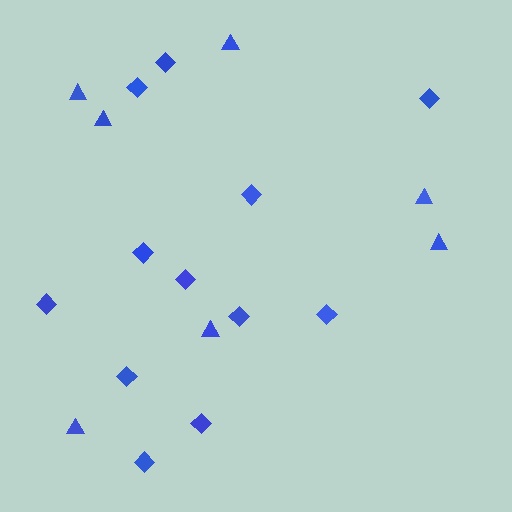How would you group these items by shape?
There are 2 groups: one group of diamonds (12) and one group of triangles (7).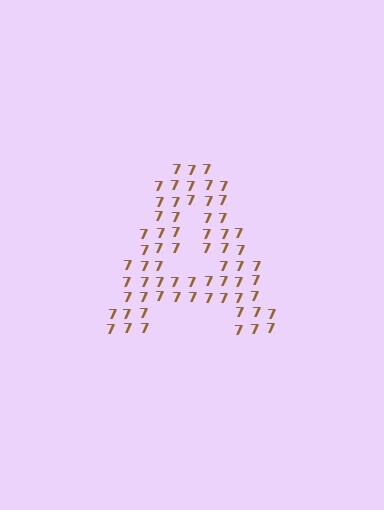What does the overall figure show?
The overall figure shows the letter A.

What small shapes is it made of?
It is made of small digit 7's.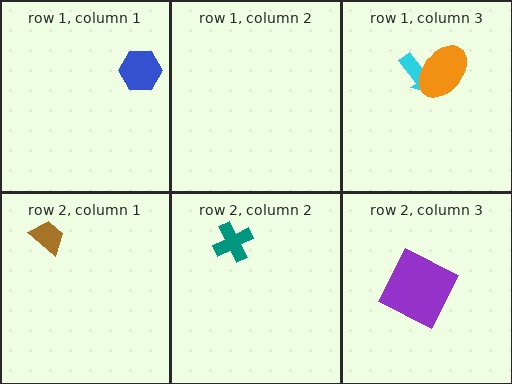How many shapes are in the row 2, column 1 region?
1.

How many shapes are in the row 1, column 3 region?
2.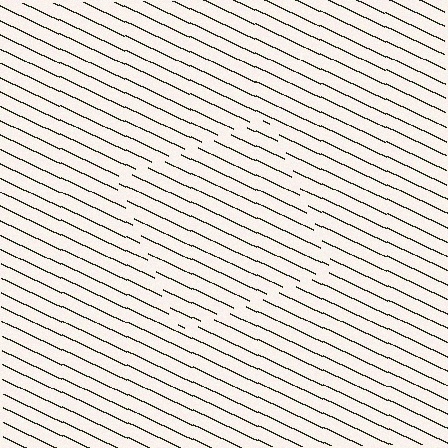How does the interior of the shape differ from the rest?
The interior of the shape contains the same grating, shifted by half a period — the contour is defined by the phase discontinuity where line-ends from the inner and outer gratings abut.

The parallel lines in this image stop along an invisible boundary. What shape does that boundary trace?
An illusory square. The interior of the shape contains the same grating, shifted by half a period — the contour is defined by the phase discontinuity where line-ends from the inner and outer gratings abut.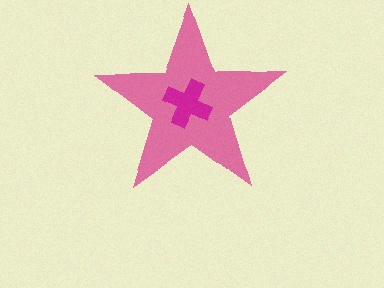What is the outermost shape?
The pink star.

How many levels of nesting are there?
2.